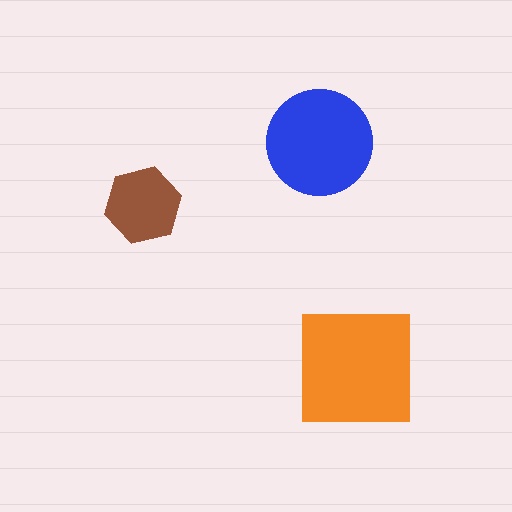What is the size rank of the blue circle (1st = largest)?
2nd.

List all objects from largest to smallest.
The orange square, the blue circle, the brown hexagon.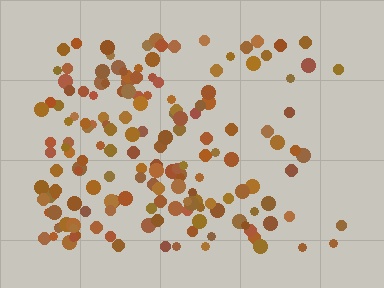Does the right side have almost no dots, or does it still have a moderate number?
Still a moderate number, just noticeably fewer than the left.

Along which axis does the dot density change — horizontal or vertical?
Horizontal.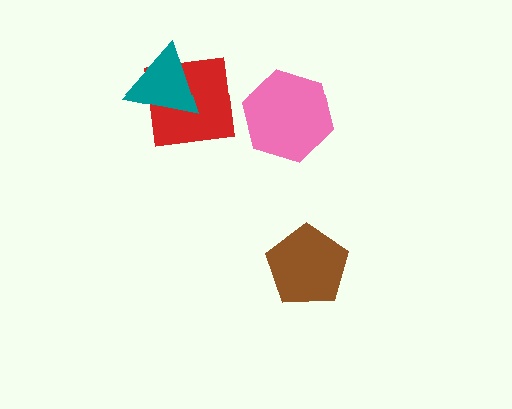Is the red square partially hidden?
Yes, it is partially covered by another shape.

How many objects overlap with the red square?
1 object overlaps with the red square.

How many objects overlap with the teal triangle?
1 object overlaps with the teal triangle.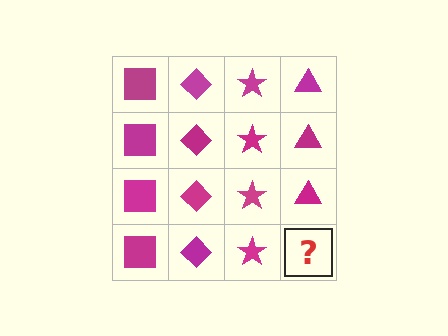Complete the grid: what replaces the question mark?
The question mark should be replaced with a magenta triangle.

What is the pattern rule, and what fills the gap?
The rule is that each column has a consistent shape. The gap should be filled with a magenta triangle.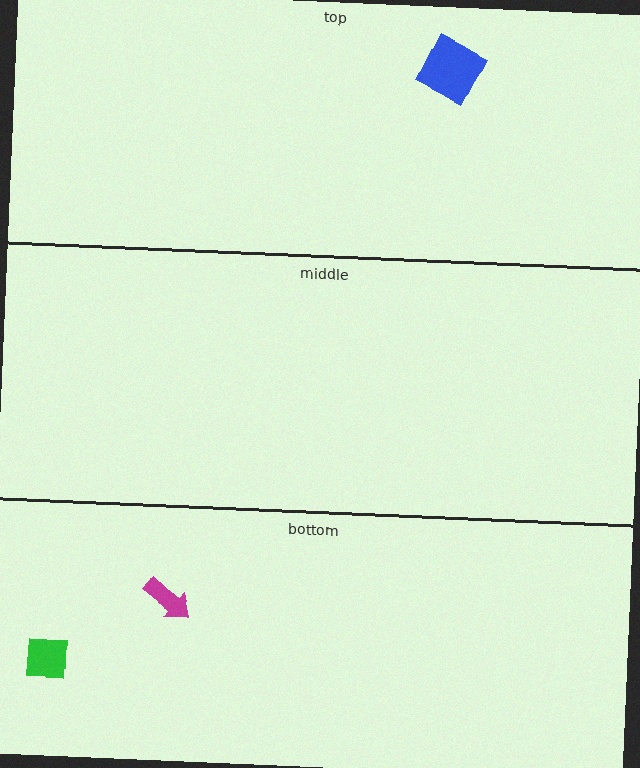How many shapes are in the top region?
1.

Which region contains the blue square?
The top region.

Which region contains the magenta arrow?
The bottom region.